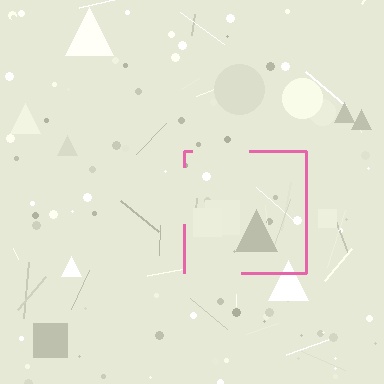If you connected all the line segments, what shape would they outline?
They would outline a square.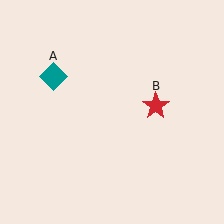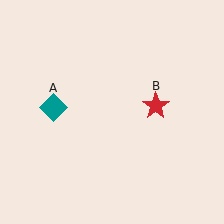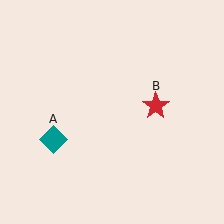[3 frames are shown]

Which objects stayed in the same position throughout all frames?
Red star (object B) remained stationary.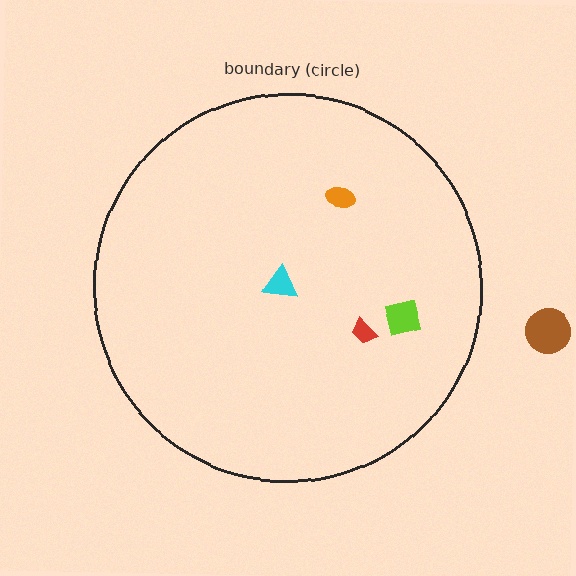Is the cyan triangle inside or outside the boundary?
Inside.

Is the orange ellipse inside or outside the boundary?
Inside.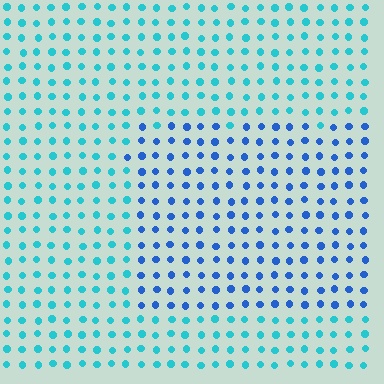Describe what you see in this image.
The image is filled with small cyan elements in a uniform arrangement. A rectangle-shaped region is visible where the elements are tinted to a slightly different hue, forming a subtle color boundary.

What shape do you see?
I see a rectangle.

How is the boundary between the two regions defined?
The boundary is defined purely by a slight shift in hue (about 36 degrees). Spacing, size, and orientation are identical on both sides.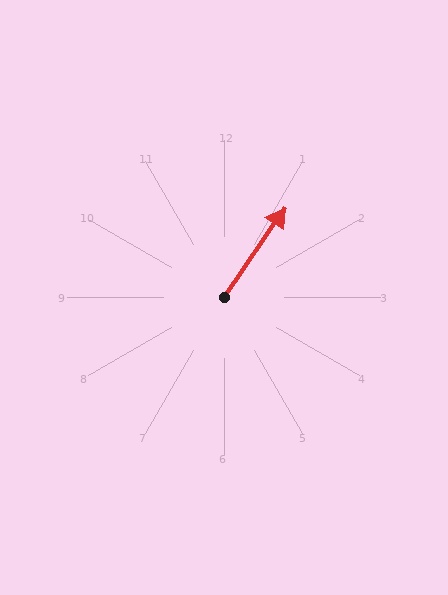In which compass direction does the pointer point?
Northeast.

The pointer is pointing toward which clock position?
Roughly 1 o'clock.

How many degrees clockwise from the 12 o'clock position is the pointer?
Approximately 34 degrees.